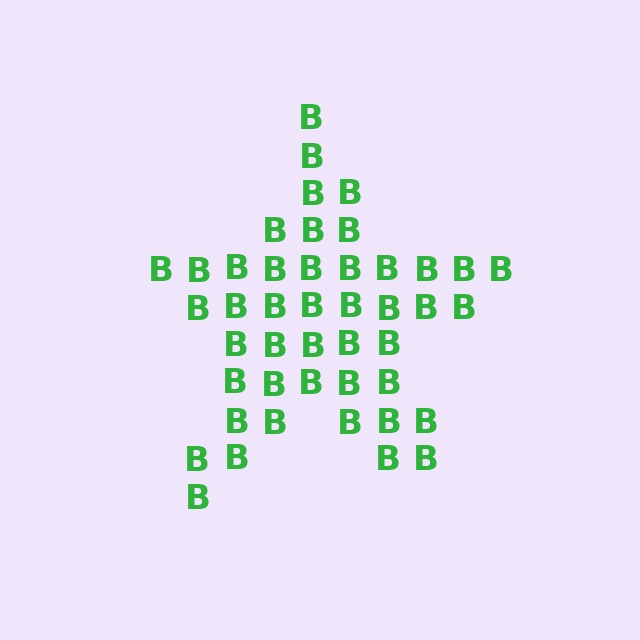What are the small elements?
The small elements are letter B's.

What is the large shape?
The large shape is a star.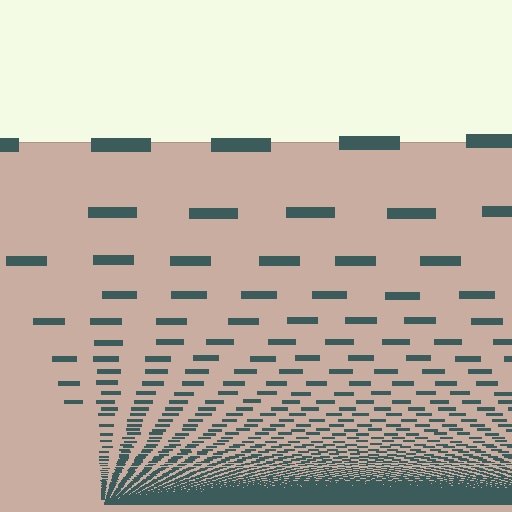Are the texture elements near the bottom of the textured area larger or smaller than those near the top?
Smaller. The gradient is inverted — elements near the bottom are smaller and denser.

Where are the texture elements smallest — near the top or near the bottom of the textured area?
Near the bottom.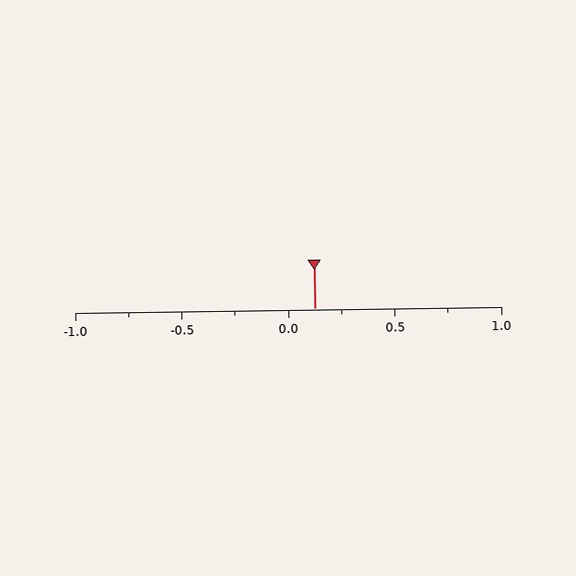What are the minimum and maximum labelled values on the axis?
The axis runs from -1.0 to 1.0.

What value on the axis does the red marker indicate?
The marker indicates approximately 0.12.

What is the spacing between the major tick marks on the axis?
The major ticks are spaced 0.5 apart.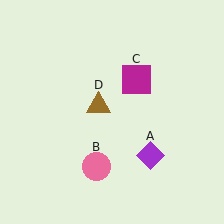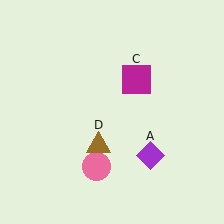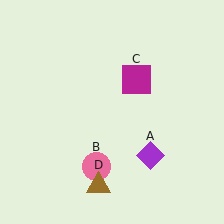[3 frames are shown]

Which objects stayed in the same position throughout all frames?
Purple diamond (object A) and pink circle (object B) and magenta square (object C) remained stationary.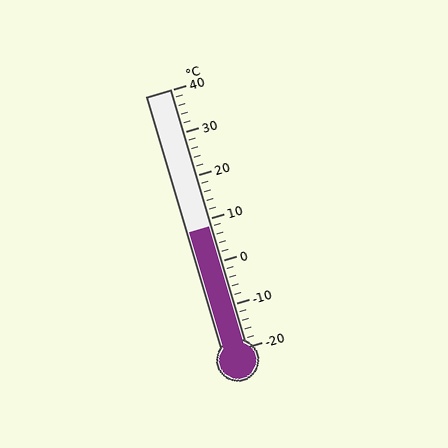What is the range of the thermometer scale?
The thermometer scale ranges from -20°C to 40°C.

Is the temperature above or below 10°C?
The temperature is below 10°C.